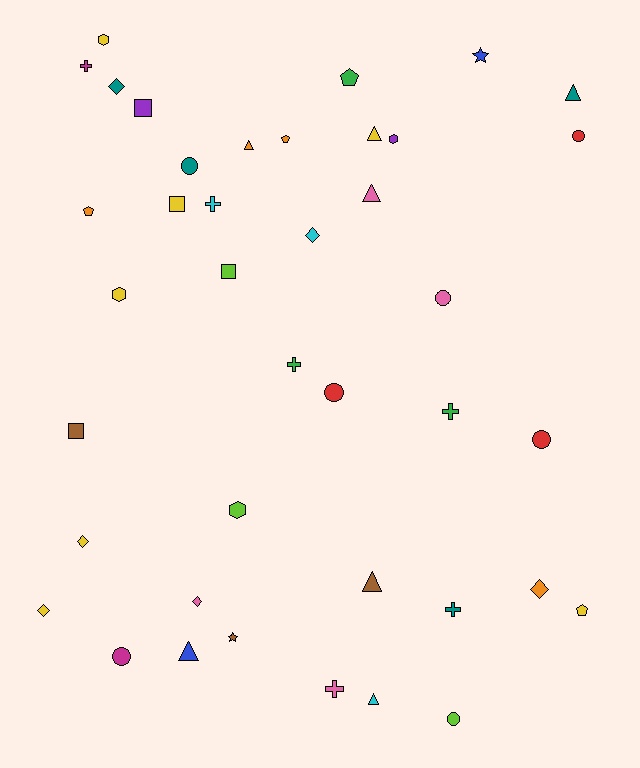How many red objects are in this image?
There are 3 red objects.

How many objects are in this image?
There are 40 objects.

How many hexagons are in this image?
There are 4 hexagons.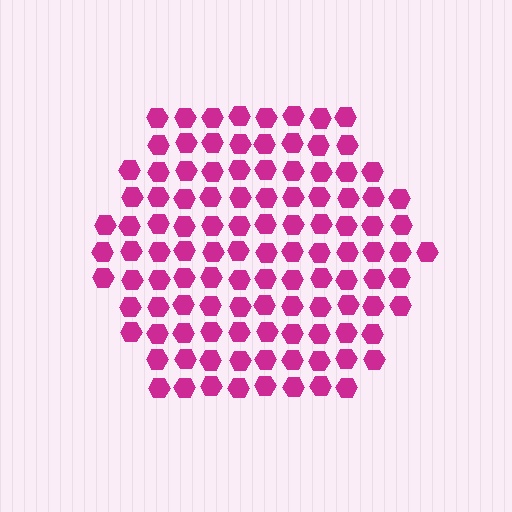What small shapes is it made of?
It is made of small hexagons.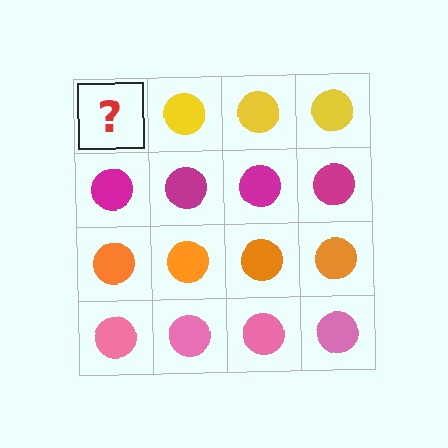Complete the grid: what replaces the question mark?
The question mark should be replaced with a yellow circle.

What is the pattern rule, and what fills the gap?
The rule is that each row has a consistent color. The gap should be filled with a yellow circle.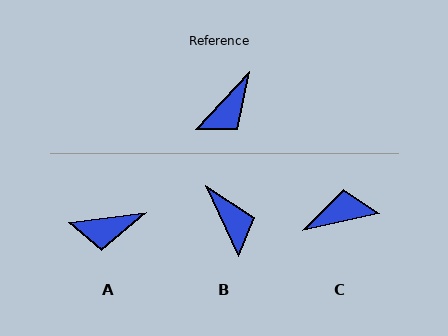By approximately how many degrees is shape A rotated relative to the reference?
Approximately 39 degrees clockwise.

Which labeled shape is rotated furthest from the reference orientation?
C, about 146 degrees away.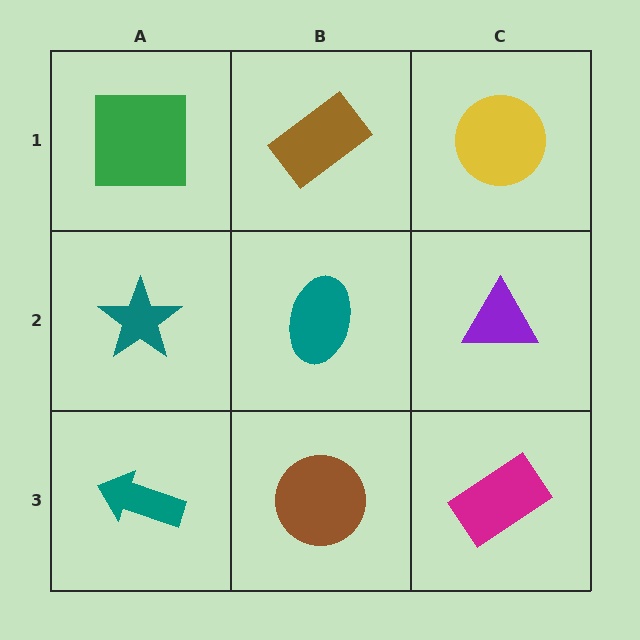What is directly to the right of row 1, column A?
A brown rectangle.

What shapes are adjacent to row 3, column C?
A purple triangle (row 2, column C), a brown circle (row 3, column B).